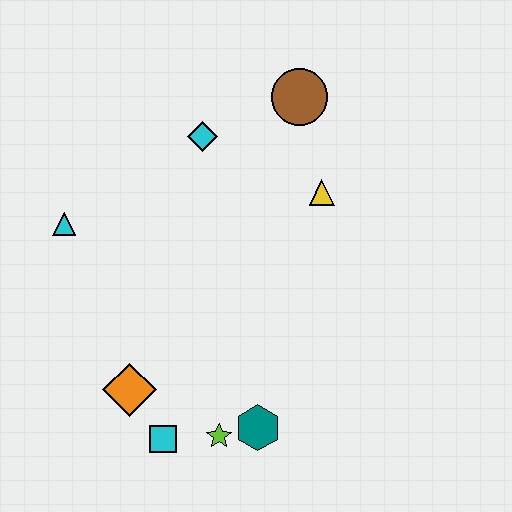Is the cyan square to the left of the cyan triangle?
No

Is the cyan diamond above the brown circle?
No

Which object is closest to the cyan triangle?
The cyan diamond is closest to the cyan triangle.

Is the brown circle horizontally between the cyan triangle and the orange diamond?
No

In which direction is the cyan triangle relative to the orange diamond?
The cyan triangle is above the orange diamond.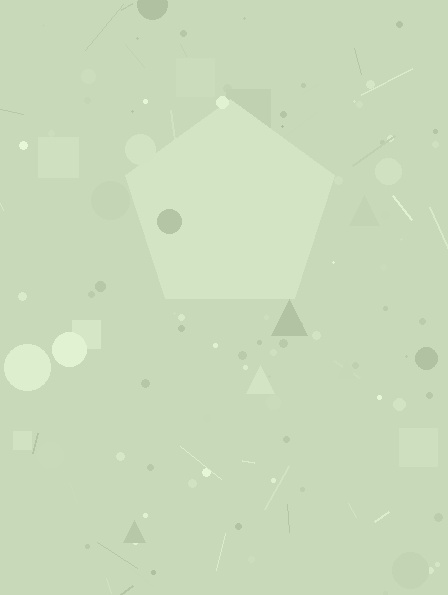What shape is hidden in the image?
A pentagon is hidden in the image.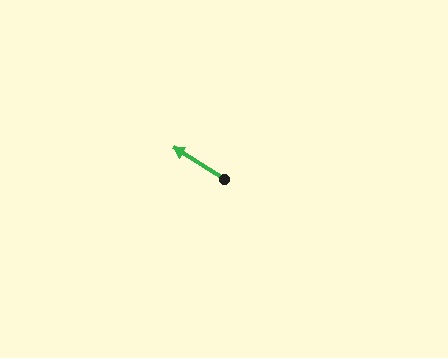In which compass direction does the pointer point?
Northwest.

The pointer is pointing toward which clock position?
Roughly 10 o'clock.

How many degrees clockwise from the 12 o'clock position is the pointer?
Approximately 302 degrees.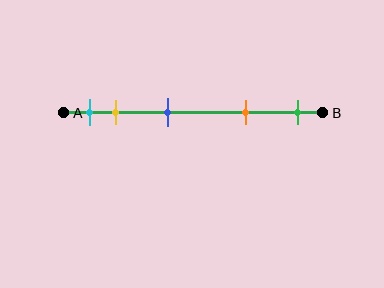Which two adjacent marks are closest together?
The cyan and yellow marks are the closest adjacent pair.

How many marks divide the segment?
There are 5 marks dividing the segment.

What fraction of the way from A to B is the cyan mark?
The cyan mark is approximately 10% (0.1) of the way from A to B.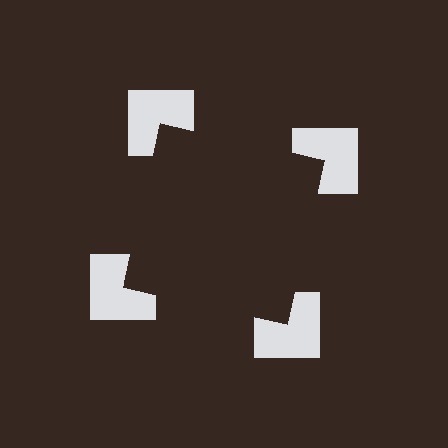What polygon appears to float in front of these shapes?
An illusory square — its edges are inferred from the aligned wedge cuts in the notched squares, not physically drawn.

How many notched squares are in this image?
There are 4 — one at each vertex of the illusory square.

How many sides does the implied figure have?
4 sides.